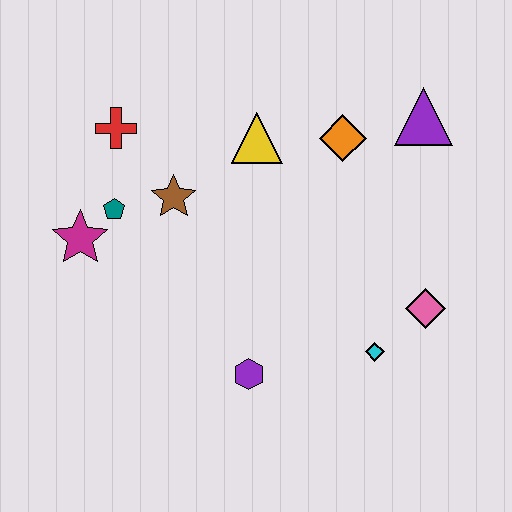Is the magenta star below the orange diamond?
Yes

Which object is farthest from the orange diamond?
The magenta star is farthest from the orange diamond.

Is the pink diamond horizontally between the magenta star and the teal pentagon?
No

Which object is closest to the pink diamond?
The cyan diamond is closest to the pink diamond.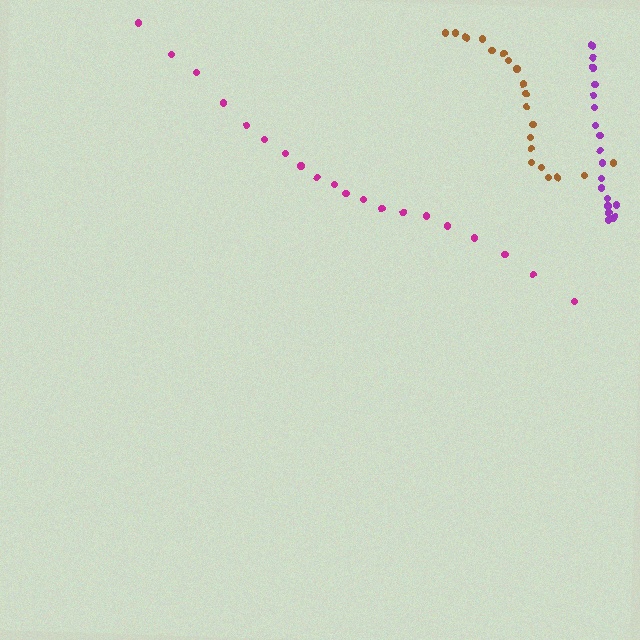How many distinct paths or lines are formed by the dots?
There are 3 distinct paths.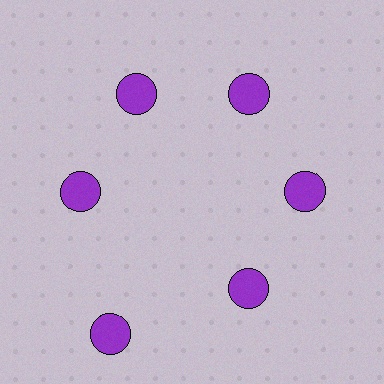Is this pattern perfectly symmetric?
No. The 6 purple circles are arranged in a ring, but one element near the 7 o'clock position is pushed outward from the center, breaking the 6-fold rotational symmetry.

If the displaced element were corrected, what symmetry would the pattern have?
It would have 6-fold rotational symmetry — the pattern would map onto itself every 60 degrees.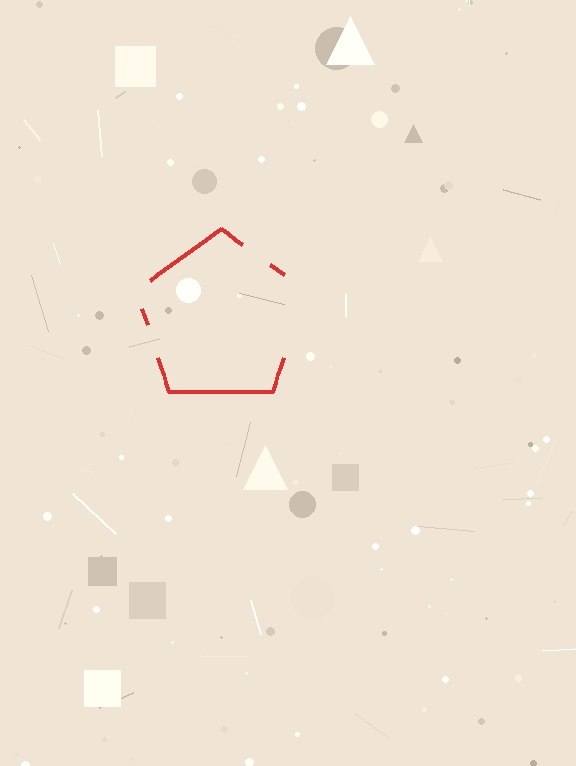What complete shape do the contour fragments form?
The contour fragments form a pentagon.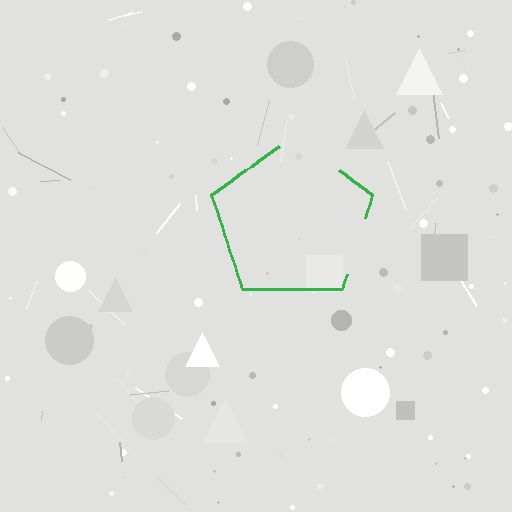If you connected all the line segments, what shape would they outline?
They would outline a pentagon.